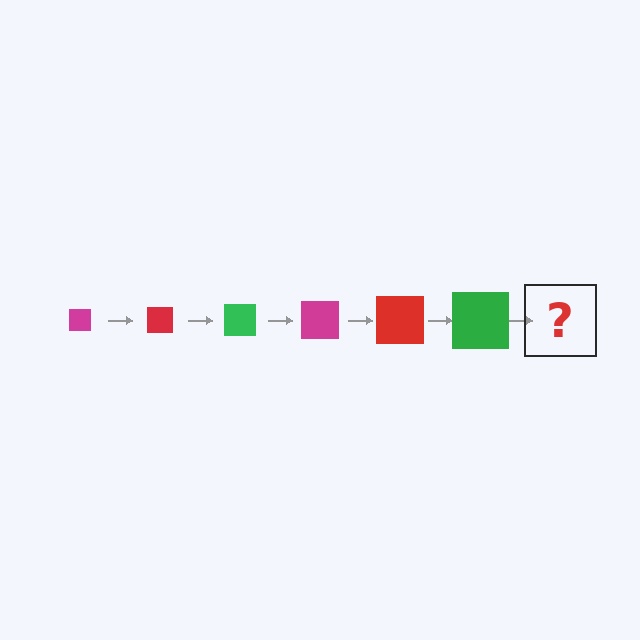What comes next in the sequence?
The next element should be a magenta square, larger than the previous one.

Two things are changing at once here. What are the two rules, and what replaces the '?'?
The two rules are that the square grows larger each step and the color cycles through magenta, red, and green. The '?' should be a magenta square, larger than the previous one.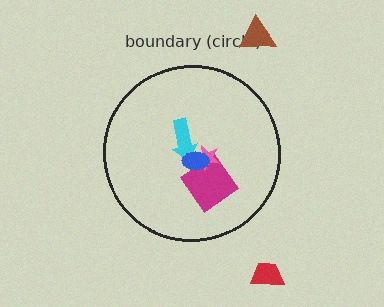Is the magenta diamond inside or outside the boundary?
Inside.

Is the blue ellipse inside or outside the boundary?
Inside.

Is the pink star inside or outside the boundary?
Inside.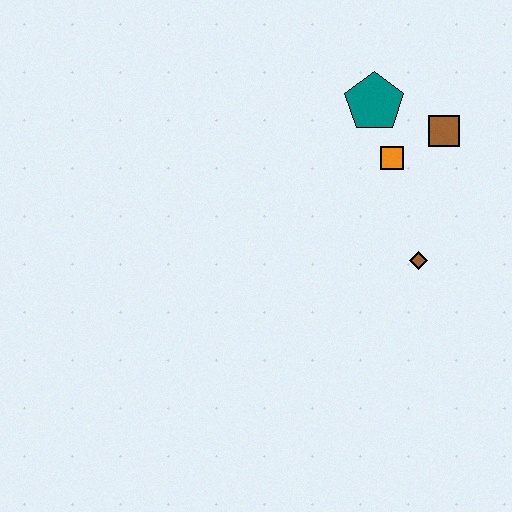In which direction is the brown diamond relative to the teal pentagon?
The brown diamond is below the teal pentagon.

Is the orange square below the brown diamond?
No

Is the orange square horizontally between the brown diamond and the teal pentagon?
Yes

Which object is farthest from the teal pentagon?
The brown diamond is farthest from the teal pentagon.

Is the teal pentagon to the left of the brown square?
Yes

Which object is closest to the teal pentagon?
The orange square is closest to the teal pentagon.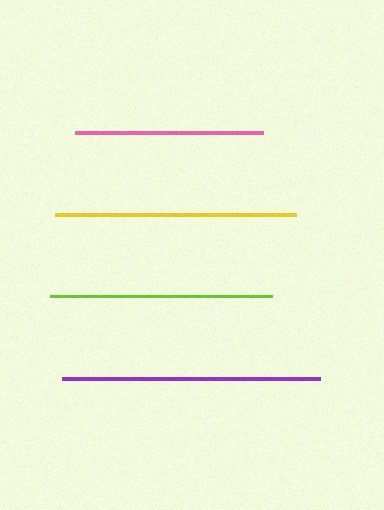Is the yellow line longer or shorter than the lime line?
The yellow line is longer than the lime line.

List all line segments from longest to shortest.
From longest to shortest: purple, yellow, lime, pink.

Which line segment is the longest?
The purple line is the longest at approximately 258 pixels.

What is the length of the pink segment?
The pink segment is approximately 187 pixels long.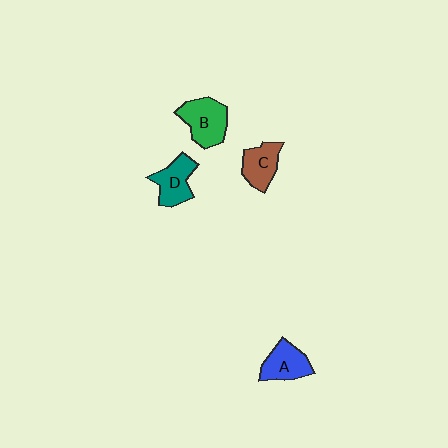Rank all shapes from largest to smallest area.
From largest to smallest: B (green), D (teal), A (blue), C (brown).